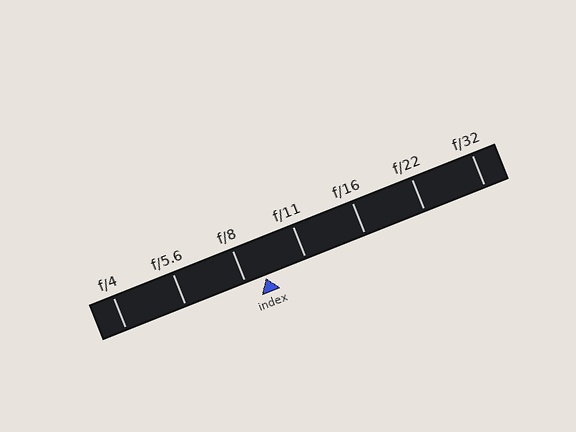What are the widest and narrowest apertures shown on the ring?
The widest aperture shown is f/4 and the narrowest is f/32.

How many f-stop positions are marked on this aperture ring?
There are 7 f-stop positions marked.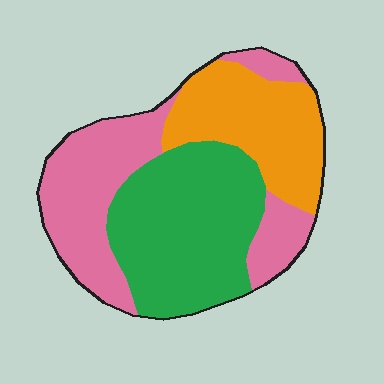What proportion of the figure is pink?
Pink covers around 35% of the figure.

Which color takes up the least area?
Orange, at roughly 25%.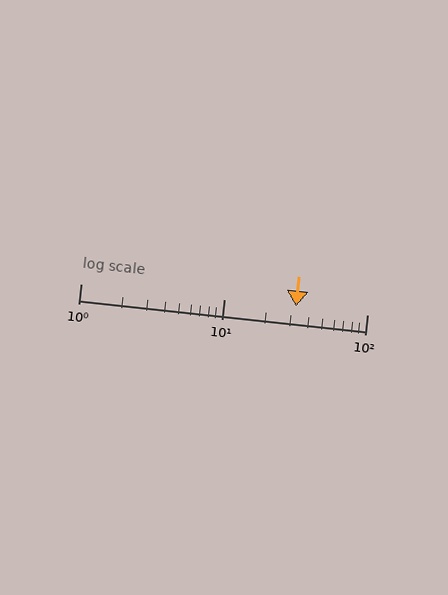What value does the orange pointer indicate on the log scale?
The pointer indicates approximately 32.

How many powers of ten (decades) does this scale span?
The scale spans 2 decades, from 1 to 100.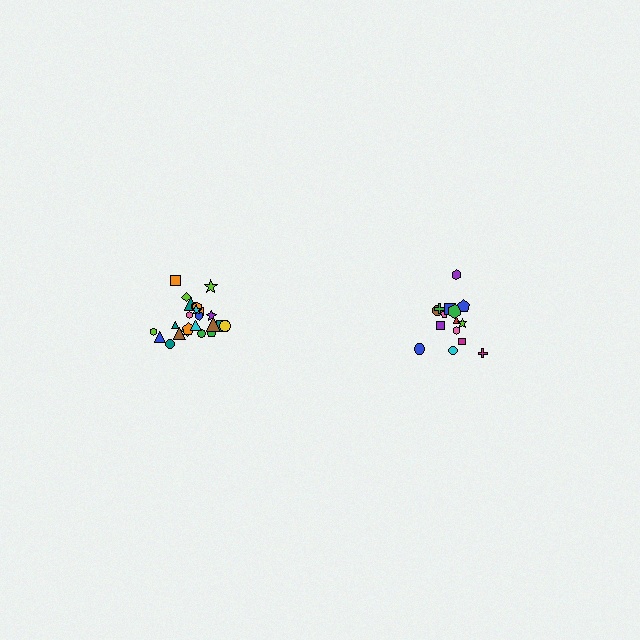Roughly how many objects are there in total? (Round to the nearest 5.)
Roughly 40 objects in total.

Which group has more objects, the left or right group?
The left group.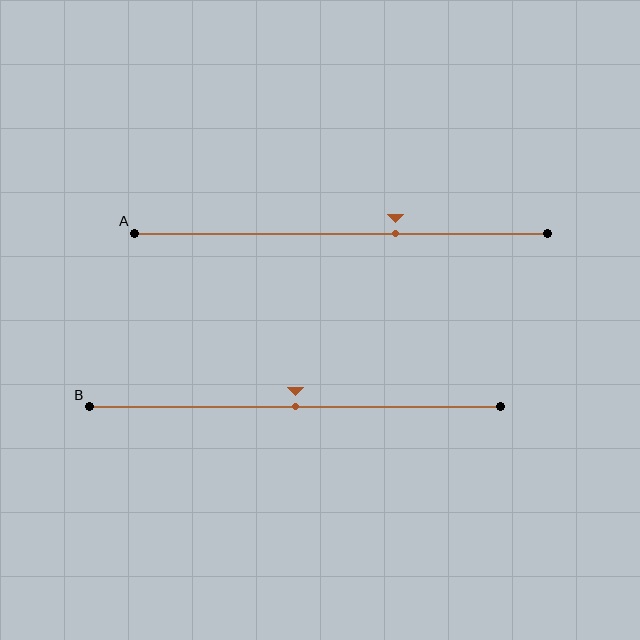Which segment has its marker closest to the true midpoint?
Segment B has its marker closest to the true midpoint.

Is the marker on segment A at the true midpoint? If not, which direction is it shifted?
No, the marker on segment A is shifted to the right by about 13% of the segment length.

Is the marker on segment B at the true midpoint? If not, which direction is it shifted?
Yes, the marker on segment B is at the true midpoint.